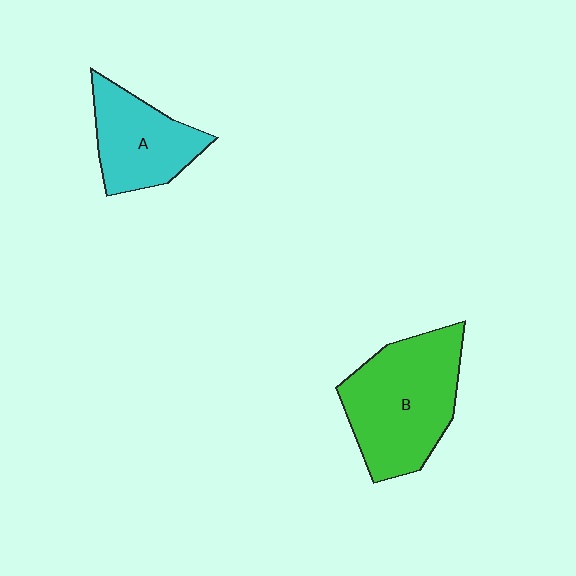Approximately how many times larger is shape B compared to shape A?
Approximately 1.5 times.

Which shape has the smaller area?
Shape A (cyan).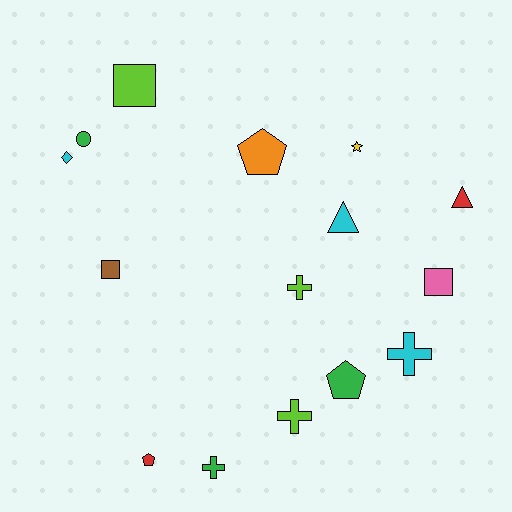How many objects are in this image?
There are 15 objects.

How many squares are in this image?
There are 3 squares.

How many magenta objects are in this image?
There are no magenta objects.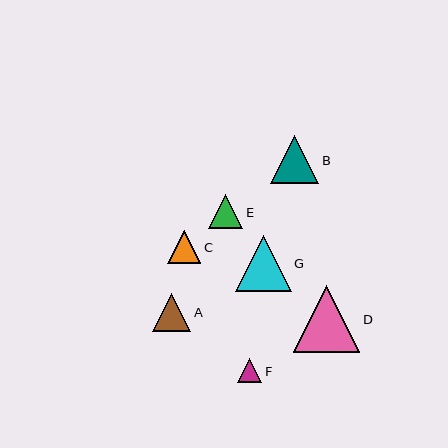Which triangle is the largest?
Triangle D is the largest with a size of approximately 66 pixels.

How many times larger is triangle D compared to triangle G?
Triangle D is approximately 1.2 times the size of triangle G.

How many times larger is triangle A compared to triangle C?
Triangle A is approximately 1.1 times the size of triangle C.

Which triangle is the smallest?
Triangle F is the smallest with a size of approximately 24 pixels.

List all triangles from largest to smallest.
From largest to smallest: D, G, B, A, E, C, F.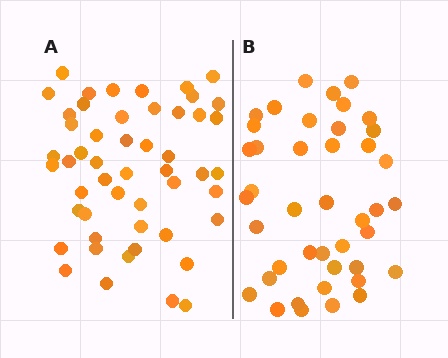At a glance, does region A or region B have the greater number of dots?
Region A (the left region) has more dots.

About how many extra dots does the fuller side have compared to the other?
Region A has roughly 8 or so more dots than region B.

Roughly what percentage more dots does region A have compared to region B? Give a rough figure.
About 20% more.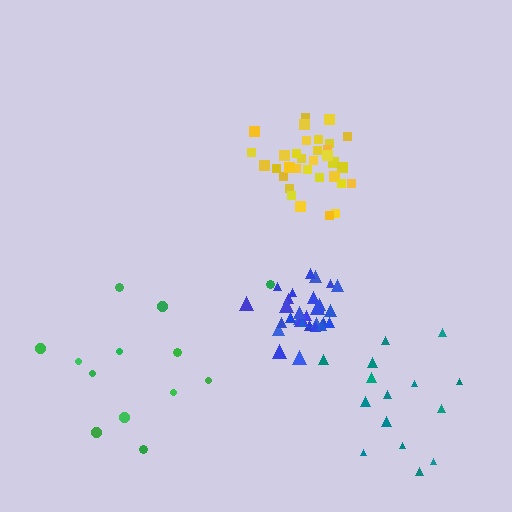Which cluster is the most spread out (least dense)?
Green.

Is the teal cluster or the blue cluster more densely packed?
Blue.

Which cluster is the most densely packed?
Blue.